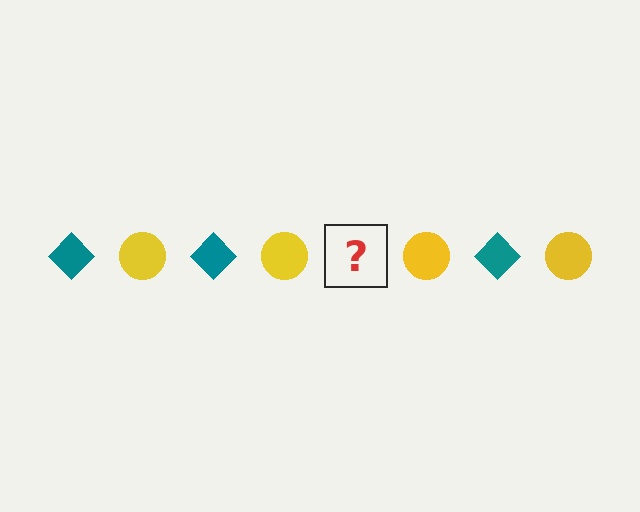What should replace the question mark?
The question mark should be replaced with a teal diamond.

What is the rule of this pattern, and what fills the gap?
The rule is that the pattern alternates between teal diamond and yellow circle. The gap should be filled with a teal diamond.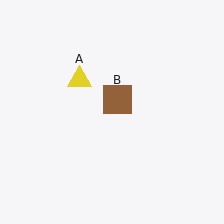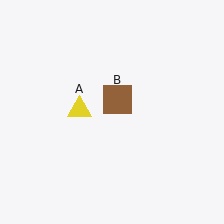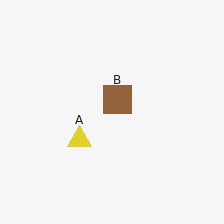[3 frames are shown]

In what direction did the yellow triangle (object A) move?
The yellow triangle (object A) moved down.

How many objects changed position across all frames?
1 object changed position: yellow triangle (object A).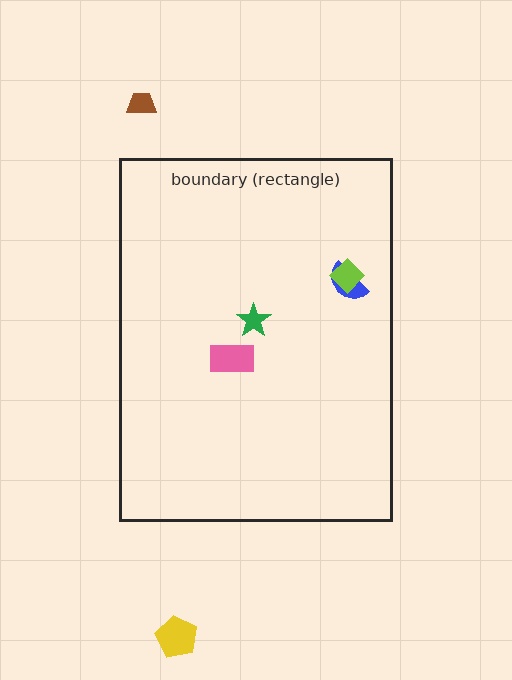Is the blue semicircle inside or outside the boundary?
Inside.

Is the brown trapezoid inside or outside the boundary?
Outside.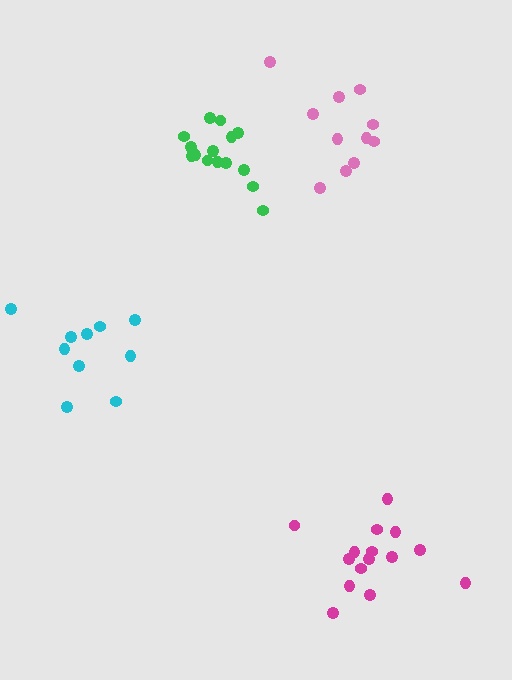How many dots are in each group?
Group 1: 10 dots, Group 2: 11 dots, Group 3: 15 dots, Group 4: 15 dots (51 total).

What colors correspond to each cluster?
The clusters are colored: cyan, pink, magenta, green.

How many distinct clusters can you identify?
There are 4 distinct clusters.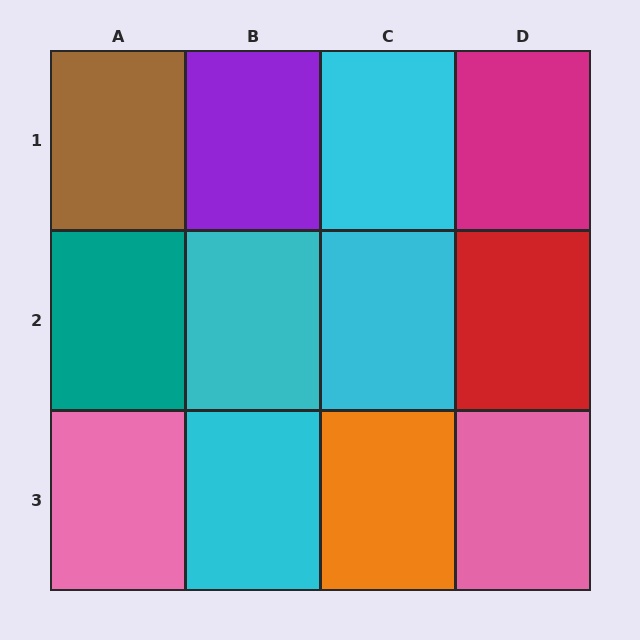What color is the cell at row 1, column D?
Magenta.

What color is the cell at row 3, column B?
Cyan.